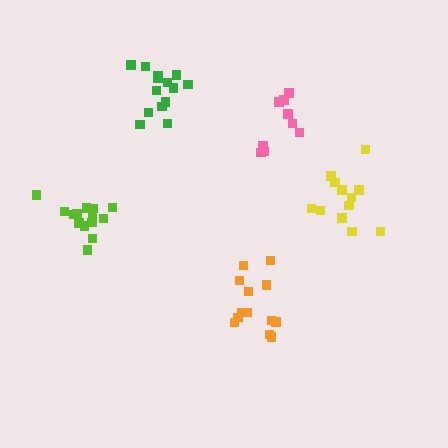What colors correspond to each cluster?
The clusters are colored: green, pink, orange, lime, yellow.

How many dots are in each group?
Group 1: 14 dots, Group 2: 9 dots, Group 3: 13 dots, Group 4: 14 dots, Group 5: 12 dots (62 total).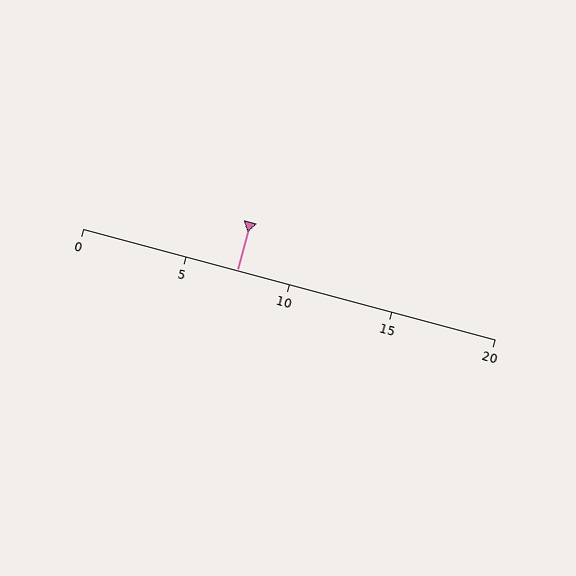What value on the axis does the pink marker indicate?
The marker indicates approximately 7.5.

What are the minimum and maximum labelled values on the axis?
The axis runs from 0 to 20.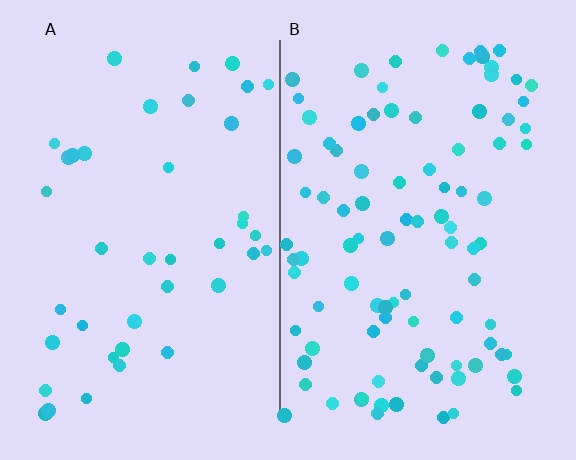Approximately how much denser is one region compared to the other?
Approximately 2.3× — region B over region A.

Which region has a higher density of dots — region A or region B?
B (the right).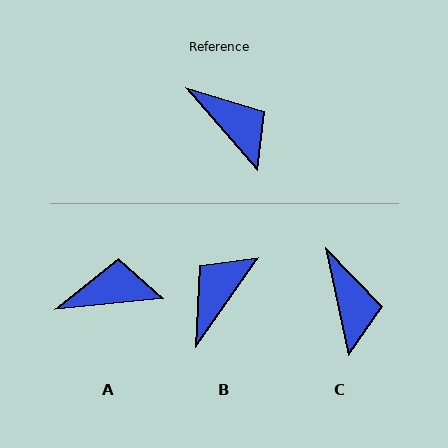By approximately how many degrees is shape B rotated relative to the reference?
Approximately 104 degrees counter-clockwise.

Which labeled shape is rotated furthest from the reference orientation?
B, about 104 degrees away.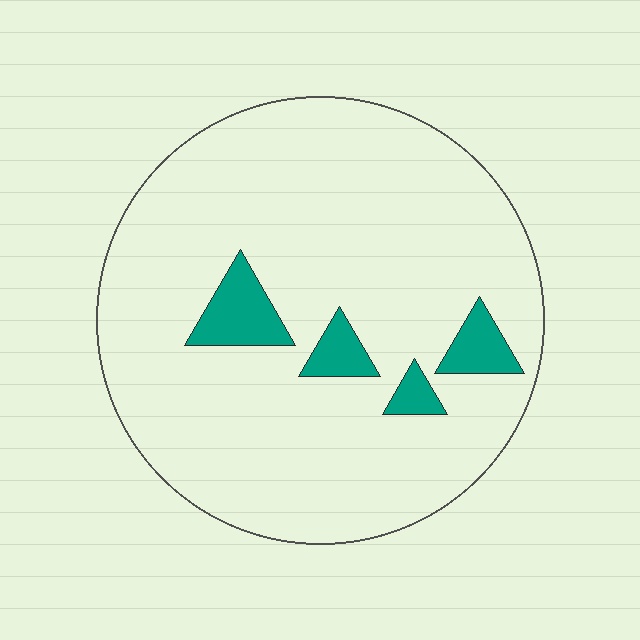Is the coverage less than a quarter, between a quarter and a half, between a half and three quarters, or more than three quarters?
Less than a quarter.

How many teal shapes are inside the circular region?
4.